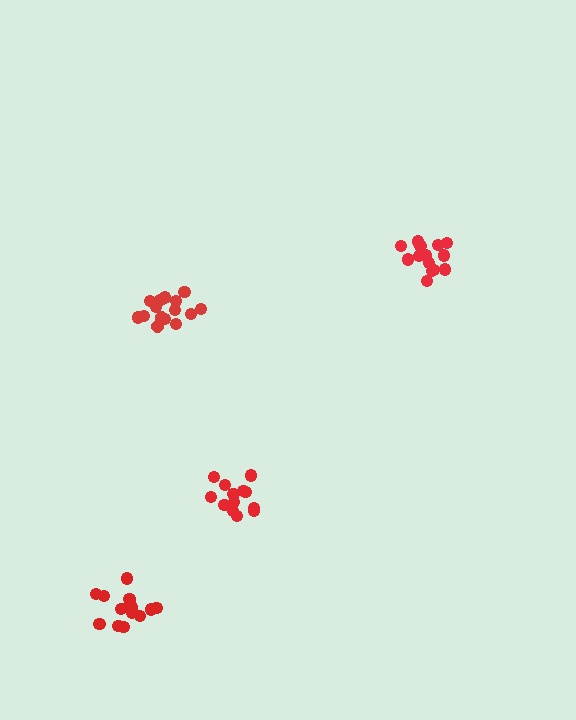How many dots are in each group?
Group 1: 15 dots, Group 2: 15 dots, Group 3: 15 dots, Group 4: 13 dots (58 total).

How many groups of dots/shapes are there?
There are 4 groups.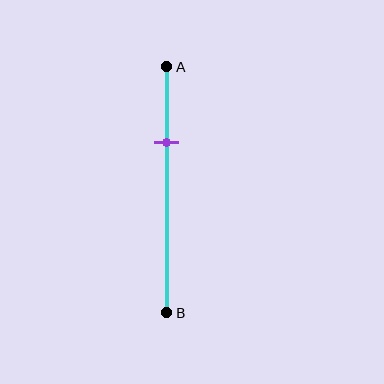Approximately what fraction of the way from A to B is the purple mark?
The purple mark is approximately 30% of the way from A to B.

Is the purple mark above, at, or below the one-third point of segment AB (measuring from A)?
The purple mark is approximately at the one-third point of segment AB.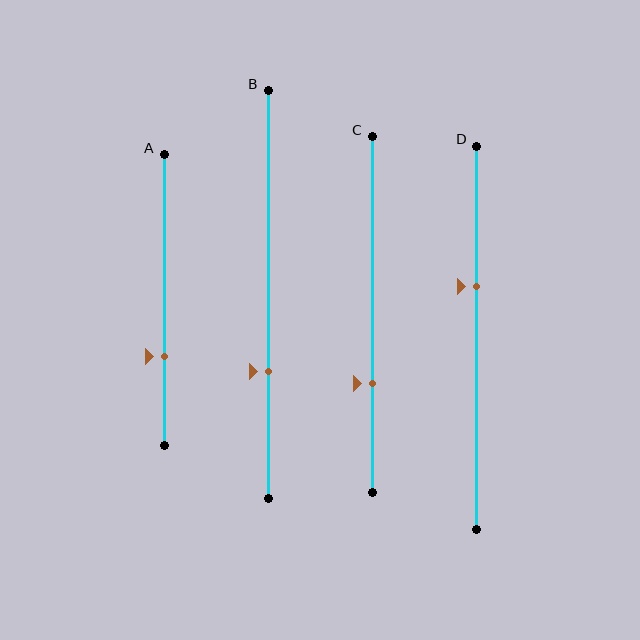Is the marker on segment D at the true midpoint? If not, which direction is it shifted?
No, the marker on segment D is shifted upward by about 13% of the segment length.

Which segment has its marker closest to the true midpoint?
Segment D has its marker closest to the true midpoint.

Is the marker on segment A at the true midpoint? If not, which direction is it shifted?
No, the marker on segment A is shifted downward by about 19% of the segment length.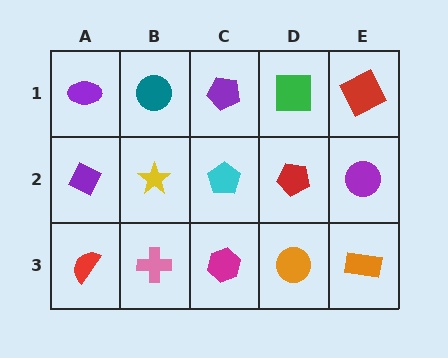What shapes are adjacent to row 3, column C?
A cyan pentagon (row 2, column C), a pink cross (row 3, column B), an orange circle (row 3, column D).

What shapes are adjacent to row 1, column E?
A purple circle (row 2, column E), a green square (row 1, column D).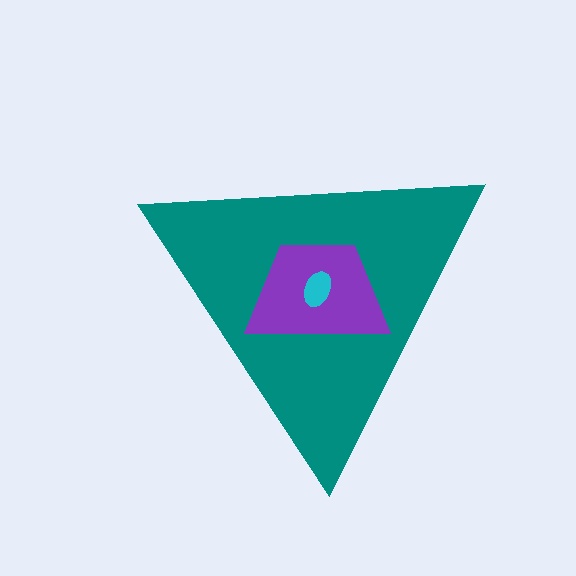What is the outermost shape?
The teal triangle.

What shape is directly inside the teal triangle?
The purple trapezoid.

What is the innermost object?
The cyan ellipse.